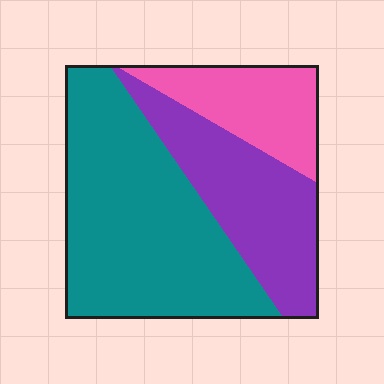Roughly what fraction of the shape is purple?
Purple covers 29% of the shape.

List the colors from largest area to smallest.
From largest to smallest: teal, purple, pink.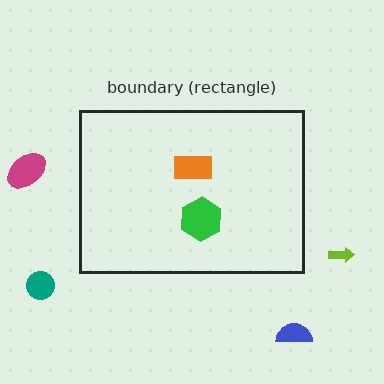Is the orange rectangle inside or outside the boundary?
Inside.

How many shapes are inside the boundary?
2 inside, 4 outside.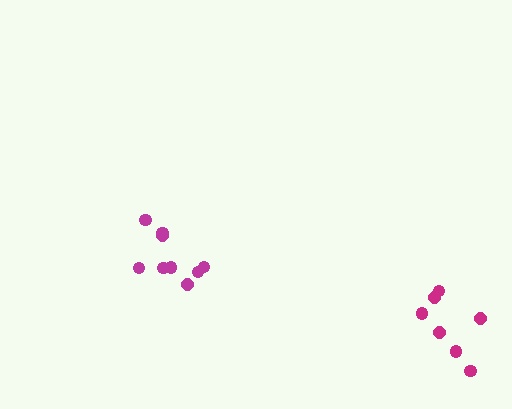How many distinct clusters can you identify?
There are 2 distinct clusters.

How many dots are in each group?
Group 1: 9 dots, Group 2: 7 dots (16 total).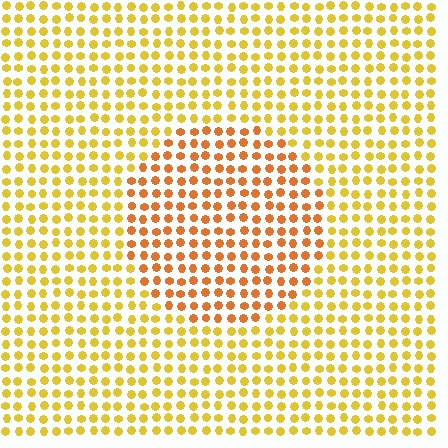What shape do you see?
I see a circle.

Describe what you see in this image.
The image is filled with small yellow elements in a uniform arrangement. A circle-shaped region is visible where the elements are tinted to a slightly different hue, forming a subtle color boundary.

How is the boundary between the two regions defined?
The boundary is defined purely by a slight shift in hue (about 29 degrees). Spacing, size, and orientation are identical on both sides.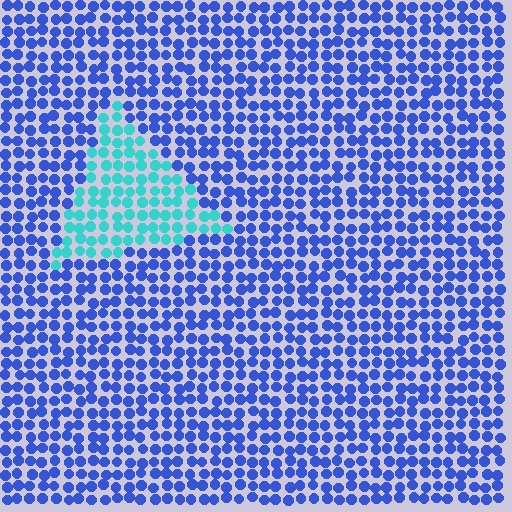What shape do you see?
I see a triangle.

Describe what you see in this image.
The image is filled with small blue elements in a uniform arrangement. A triangle-shaped region is visible where the elements are tinted to a slightly different hue, forming a subtle color boundary.